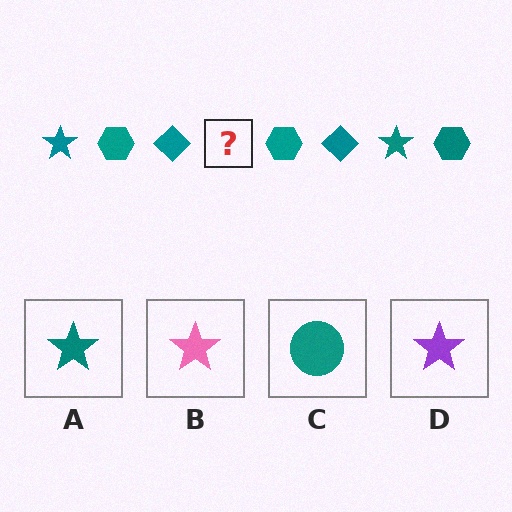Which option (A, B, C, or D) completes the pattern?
A.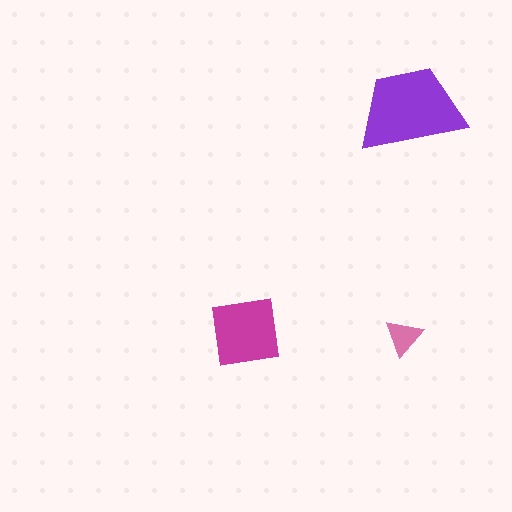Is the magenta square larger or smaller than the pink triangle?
Larger.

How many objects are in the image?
There are 3 objects in the image.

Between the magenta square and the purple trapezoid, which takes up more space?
The purple trapezoid.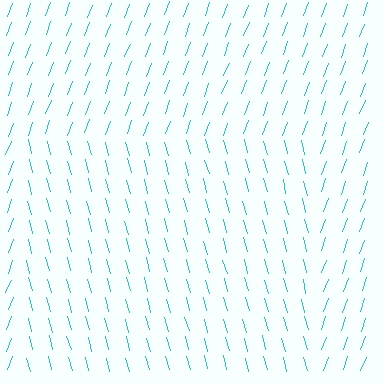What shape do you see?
I see a rectangle.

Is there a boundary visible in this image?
Yes, there is a texture boundary formed by a change in line orientation.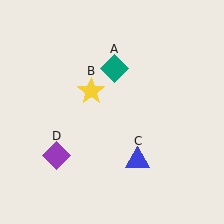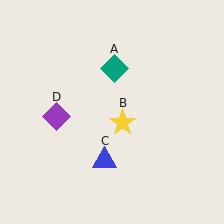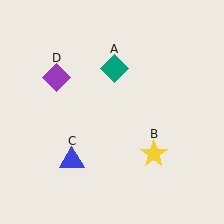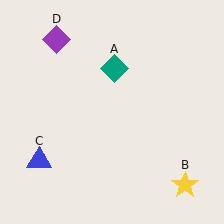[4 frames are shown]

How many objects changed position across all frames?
3 objects changed position: yellow star (object B), blue triangle (object C), purple diamond (object D).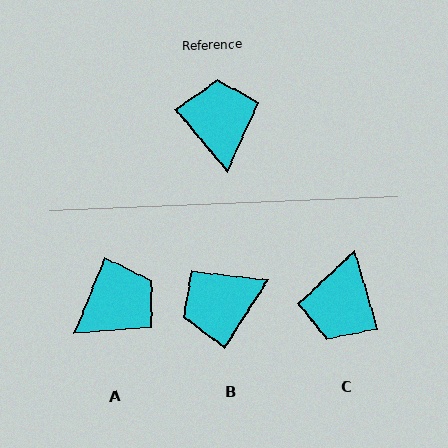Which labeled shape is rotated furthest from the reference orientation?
C, about 157 degrees away.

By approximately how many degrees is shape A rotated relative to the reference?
Approximately 62 degrees clockwise.